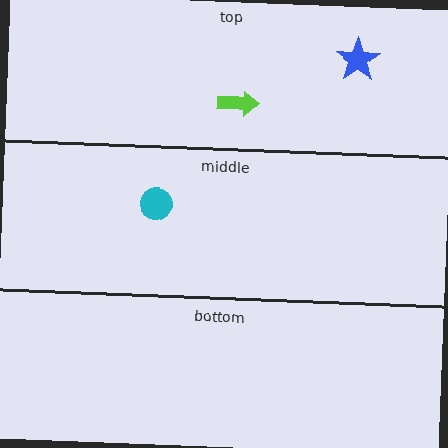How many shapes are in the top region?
2.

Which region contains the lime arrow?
The top region.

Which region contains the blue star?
The top region.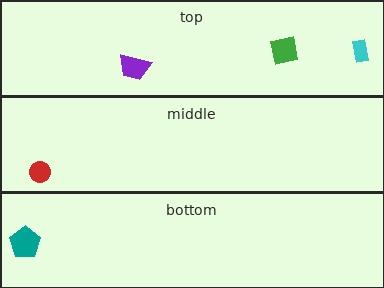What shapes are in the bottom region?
The teal pentagon.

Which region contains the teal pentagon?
The bottom region.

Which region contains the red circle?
The middle region.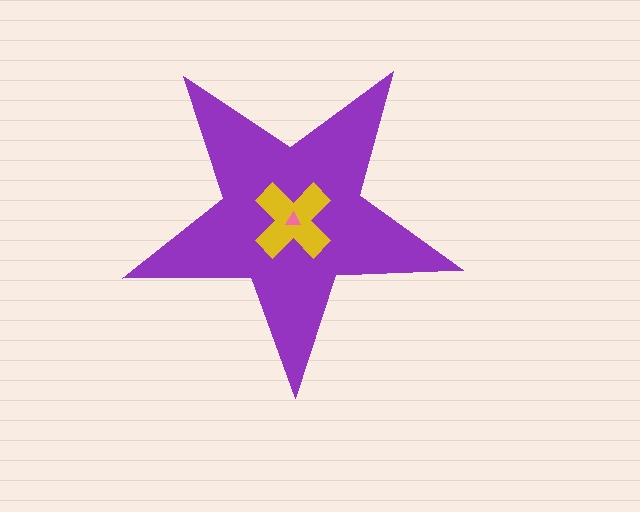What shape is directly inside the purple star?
The yellow cross.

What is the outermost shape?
The purple star.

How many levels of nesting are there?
3.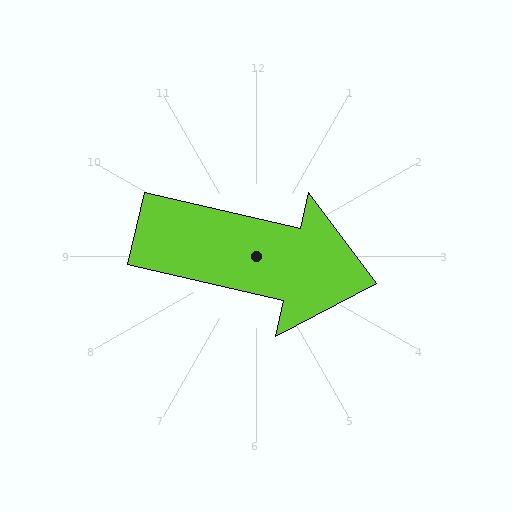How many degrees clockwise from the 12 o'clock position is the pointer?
Approximately 103 degrees.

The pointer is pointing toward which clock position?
Roughly 3 o'clock.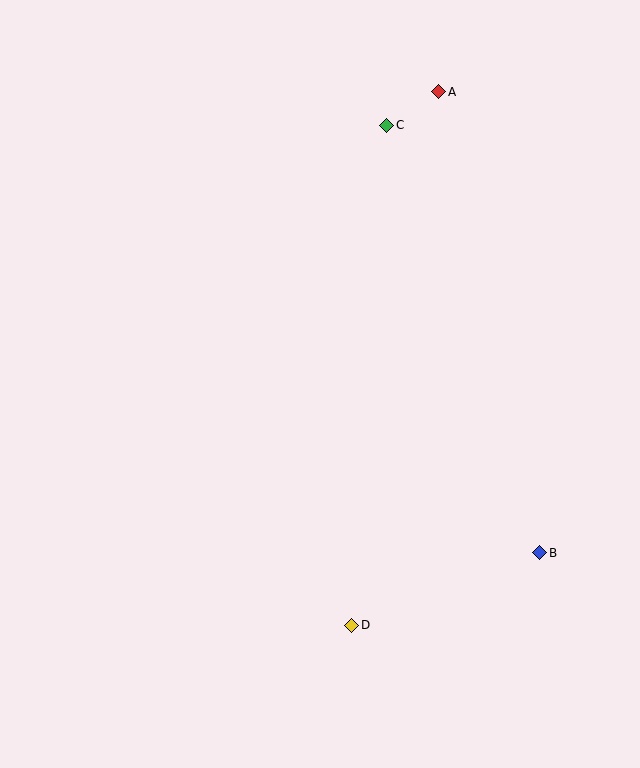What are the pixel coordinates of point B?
Point B is at (540, 553).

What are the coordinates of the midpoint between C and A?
The midpoint between C and A is at (413, 108).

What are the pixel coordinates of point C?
Point C is at (386, 125).